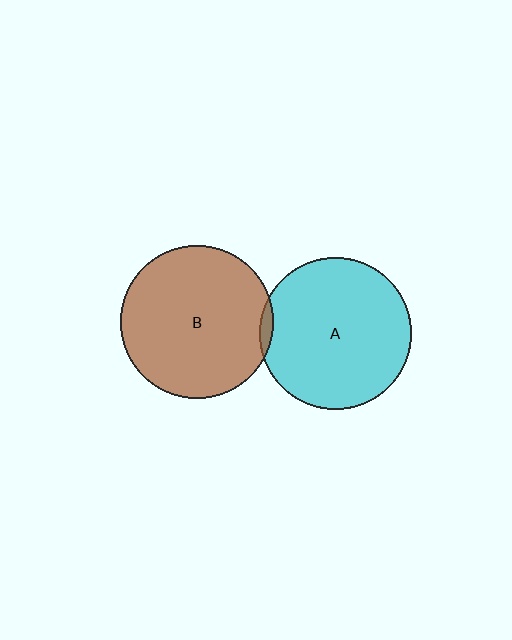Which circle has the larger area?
Circle B (brown).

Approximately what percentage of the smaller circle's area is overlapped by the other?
Approximately 5%.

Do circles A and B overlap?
Yes.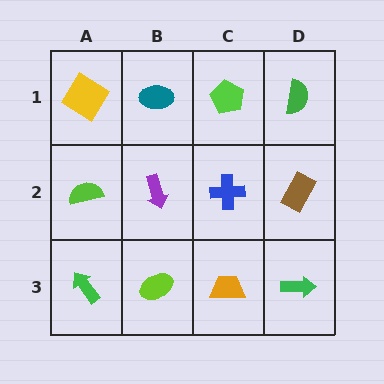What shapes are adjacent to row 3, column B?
A purple arrow (row 2, column B), a green arrow (row 3, column A), an orange trapezoid (row 3, column C).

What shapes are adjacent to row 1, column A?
A lime semicircle (row 2, column A), a teal ellipse (row 1, column B).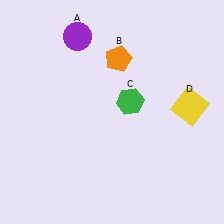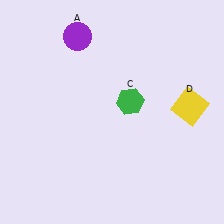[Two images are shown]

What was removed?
The orange pentagon (B) was removed in Image 2.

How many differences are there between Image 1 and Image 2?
There is 1 difference between the two images.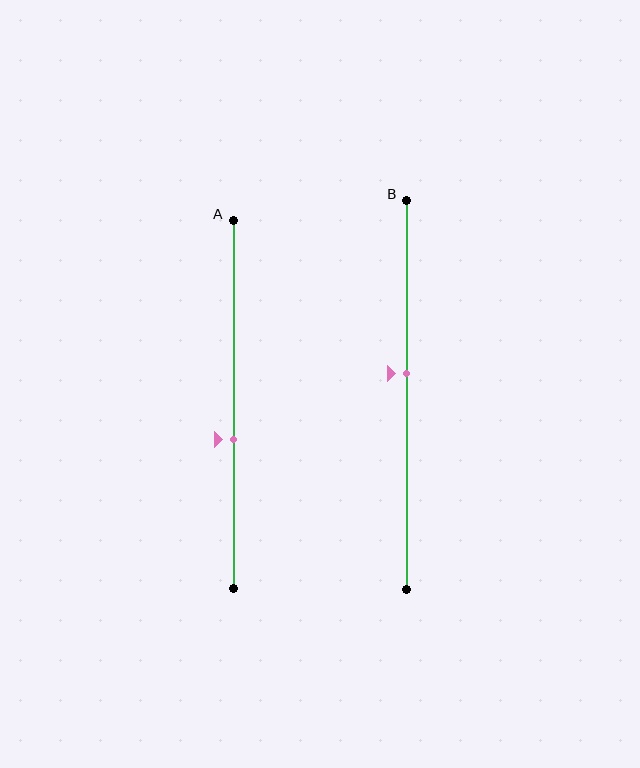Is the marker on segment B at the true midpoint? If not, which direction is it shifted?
No, the marker on segment B is shifted upward by about 6% of the segment length.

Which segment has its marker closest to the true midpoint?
Segment B has its marker closest to the true midpoint.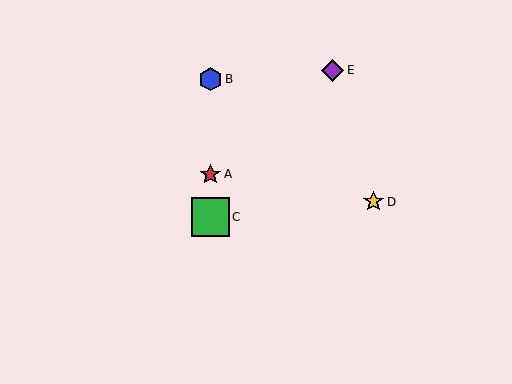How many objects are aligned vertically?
3 objects (A, B, C) are aligned vertically.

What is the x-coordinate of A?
Object A is at x≈210.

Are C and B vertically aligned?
Yes, both are at x≈210.